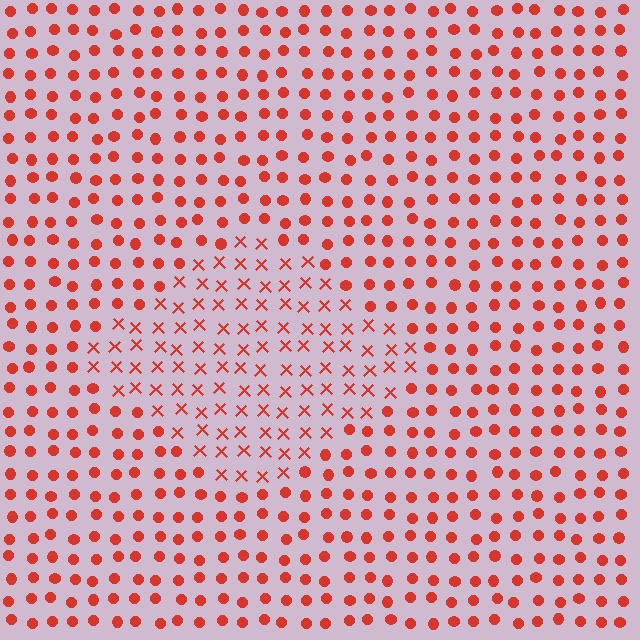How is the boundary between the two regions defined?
The boundary is defined by a change in element shape: X marks inside vs. circles outside. All elements share the same color and spacing.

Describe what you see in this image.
The image is filled with small red elements arranged in a uniform grid. A diamond-shaped region contains X marks, while the surrounding area contains circles. The boundary is defined purely by the change in element shape.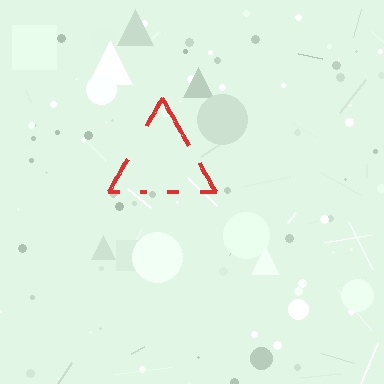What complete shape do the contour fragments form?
The contour fragments form a triangle.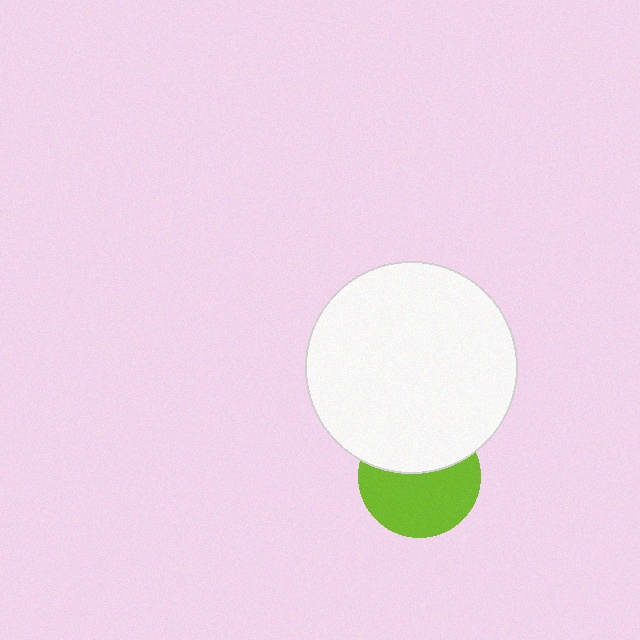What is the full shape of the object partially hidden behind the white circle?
The partially hidden object is a lime circle.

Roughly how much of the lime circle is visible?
About half of it is visible (roughly 59%).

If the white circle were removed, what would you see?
You would see the complete lime circle.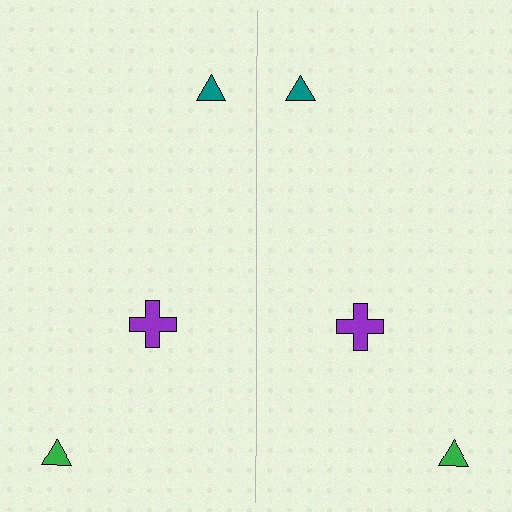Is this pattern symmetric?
Yes, this pattern has bilateral (reflection) symmetry.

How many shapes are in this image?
There are 6 shapes in this image.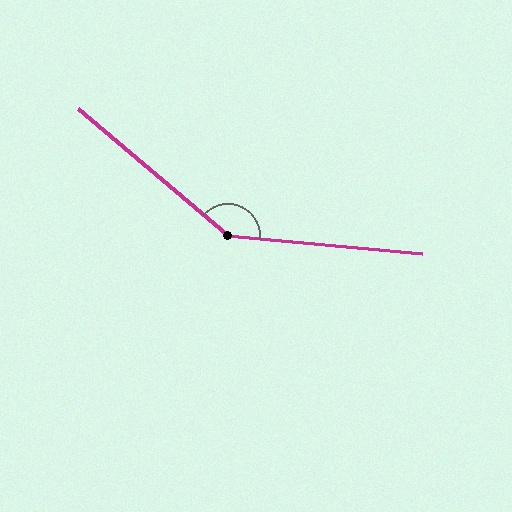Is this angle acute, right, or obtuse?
It is obtuse.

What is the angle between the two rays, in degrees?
Approximately 145 degrees.